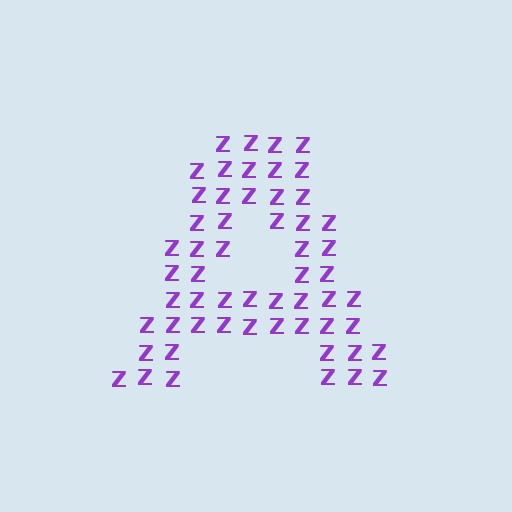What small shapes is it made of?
It is made of small letter Z's.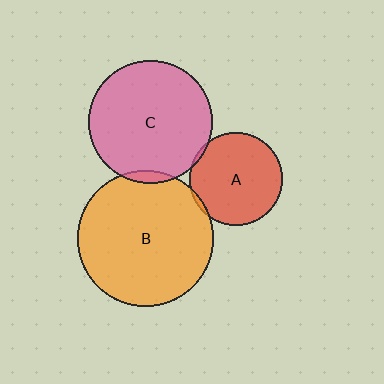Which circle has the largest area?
Circle B (orange).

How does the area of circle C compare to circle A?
Approximately 1.8 times.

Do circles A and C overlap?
Yes.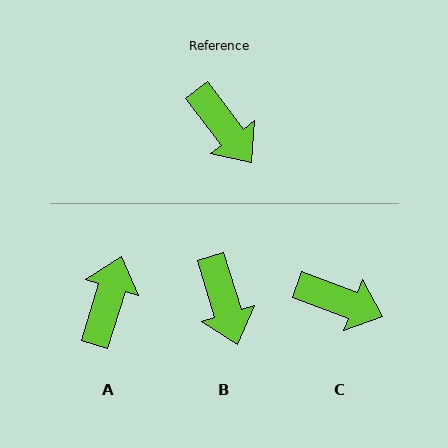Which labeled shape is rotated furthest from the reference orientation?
A, about 126 degrees away.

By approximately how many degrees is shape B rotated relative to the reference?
Approximately 20 degrees clockwise.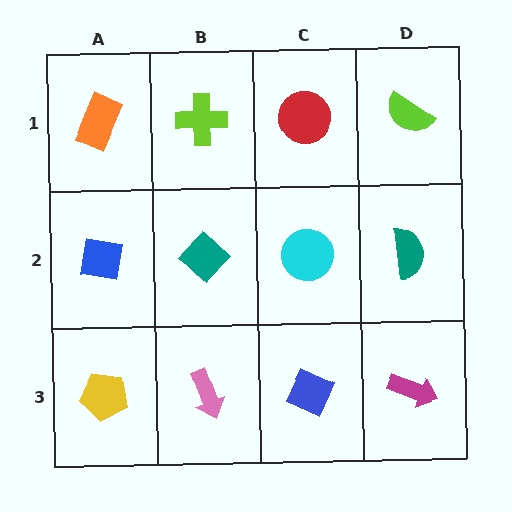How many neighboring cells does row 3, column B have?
3.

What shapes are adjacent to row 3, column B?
A teal diamond (row 2, column B), a yellow pentagon (row 3, column A), a blue diamond (row 3, column C).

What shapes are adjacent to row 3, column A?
A blue square (row 2, column A), a pink arrow (row 3, column B).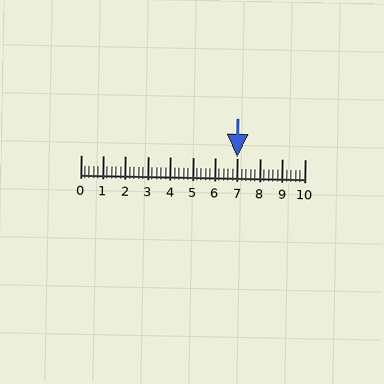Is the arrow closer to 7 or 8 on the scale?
The arrow is closer to 7.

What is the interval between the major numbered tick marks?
The major tick marks are spaced 1 units apart.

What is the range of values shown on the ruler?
The ruler shows values from 0 to 10.